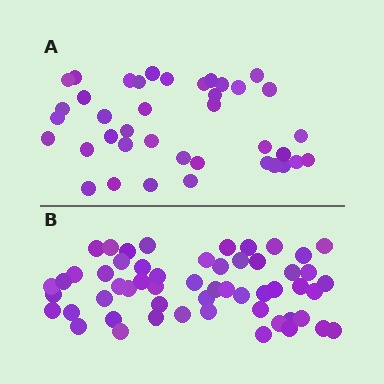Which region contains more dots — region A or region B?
Region B (the bottom region) has more dots.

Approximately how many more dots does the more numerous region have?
Region B has approximately 15 more dots than region A.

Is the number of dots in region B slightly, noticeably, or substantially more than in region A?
Region B has noticeably more, but not dramatically so. The ratio is roughly 1.4 to 1.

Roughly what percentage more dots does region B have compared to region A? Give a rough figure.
About 40% more.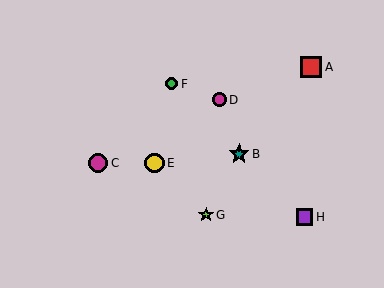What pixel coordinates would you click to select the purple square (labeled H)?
Click at (304, 217) to select the purple square H.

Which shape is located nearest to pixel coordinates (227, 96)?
The magenta circle (labeled D) at (220, 100) is nearest to that location.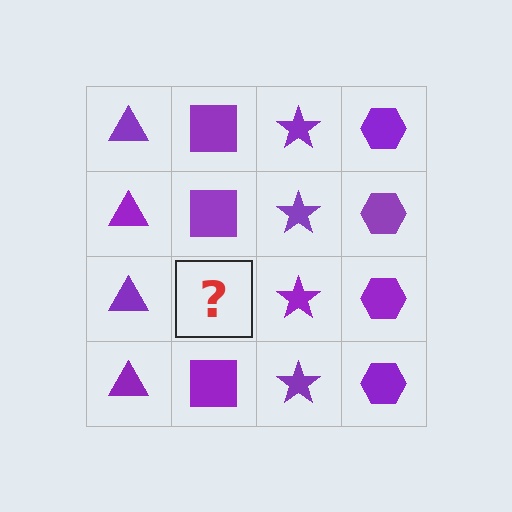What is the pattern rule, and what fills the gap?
The rule is that each column has a consistent shape. The gap should be filled with a purple square.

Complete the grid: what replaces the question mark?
The question mark should be replaced with a purple square.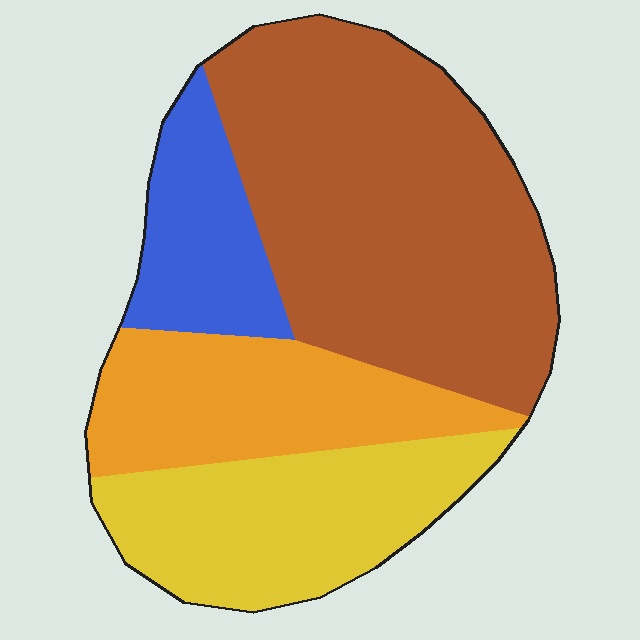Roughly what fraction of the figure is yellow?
Yellow takes up about one quarter (1/4) of the figure.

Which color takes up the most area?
Brown, at roughly 45%.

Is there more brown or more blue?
Brown.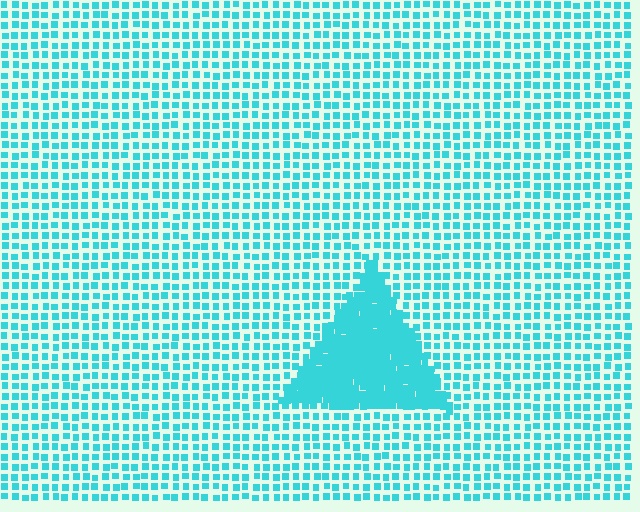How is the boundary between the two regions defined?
The boundary is defined by a change in element density (approximately 2.6x ratio). All elements are the same color, size, and shape.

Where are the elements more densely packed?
The elements are more densely packed inside the triangle boundary.